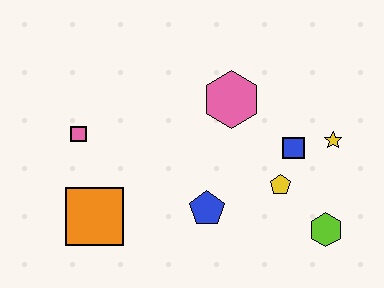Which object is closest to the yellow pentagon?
The blue square is closest to the yellow pentagon.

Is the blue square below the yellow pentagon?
No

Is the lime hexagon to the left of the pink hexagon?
No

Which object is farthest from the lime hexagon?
The pink square is farthest from the lime hexagon.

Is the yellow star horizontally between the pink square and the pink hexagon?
No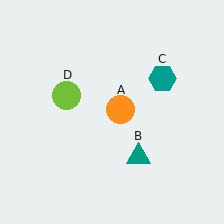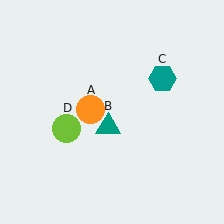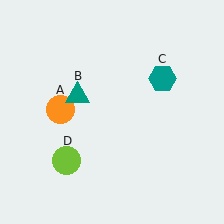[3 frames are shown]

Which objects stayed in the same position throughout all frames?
Teal hexagon (object C) remained stationary.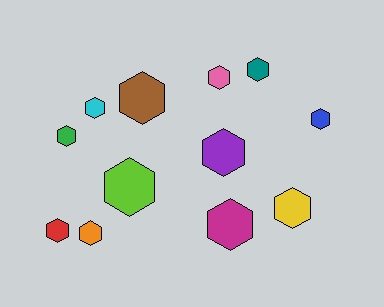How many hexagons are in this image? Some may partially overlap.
There are 12 hexagons.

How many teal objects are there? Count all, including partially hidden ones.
There is 1 teal object.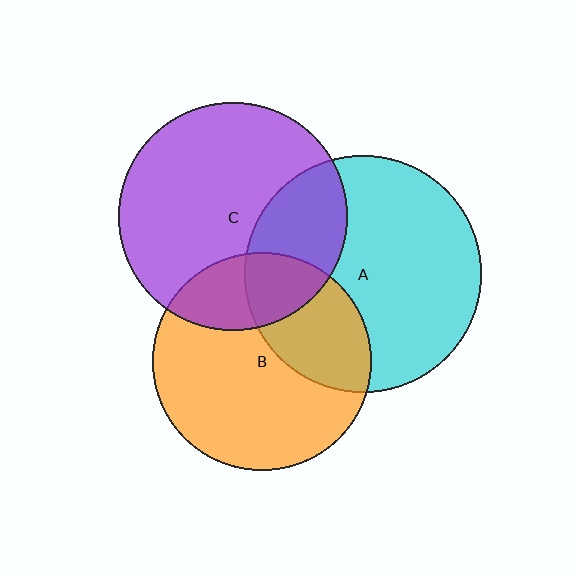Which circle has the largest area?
Circle A (cyan).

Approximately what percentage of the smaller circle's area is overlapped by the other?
Approximately 25%.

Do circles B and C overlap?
Yes.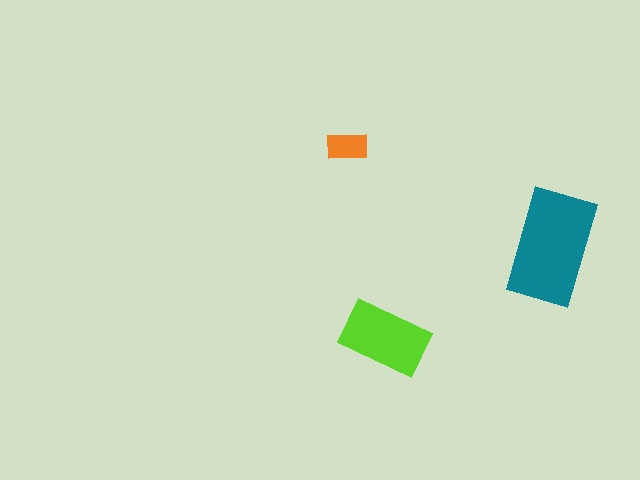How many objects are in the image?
There are 3 objects in the image.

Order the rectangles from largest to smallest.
the teal one, the lime one, the orange one.